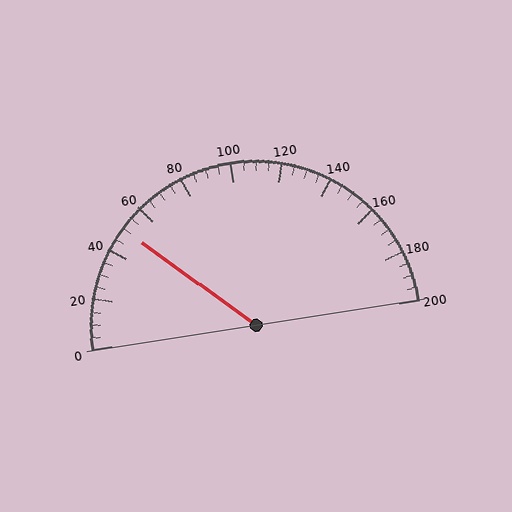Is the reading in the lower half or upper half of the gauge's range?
The reading is in the lower half of the range (0 to 200).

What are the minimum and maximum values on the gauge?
The gauge ranges from 0 to 200.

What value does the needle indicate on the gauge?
The needle indicates approximately 50.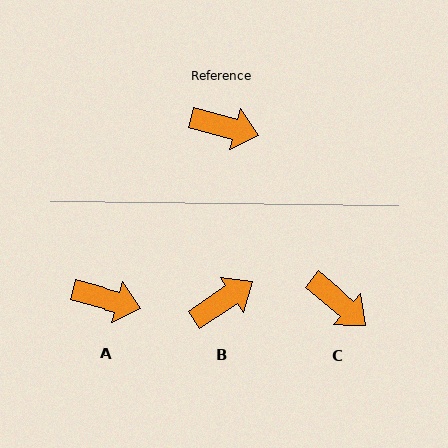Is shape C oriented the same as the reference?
No, it is off by about 26 degrees.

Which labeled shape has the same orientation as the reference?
A.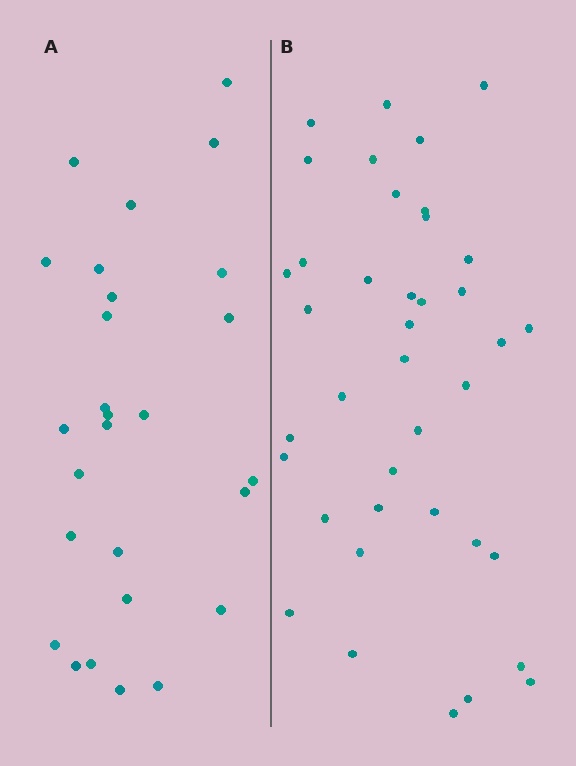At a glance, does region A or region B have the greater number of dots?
Region B (the right region) has more dots.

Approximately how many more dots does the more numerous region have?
Region B has roughly 12 or so more dots than region A.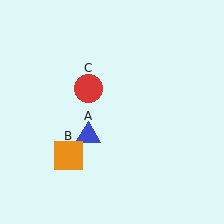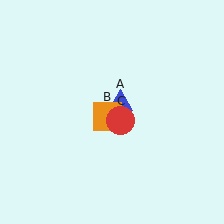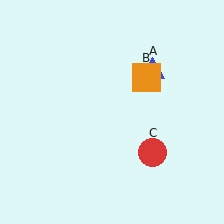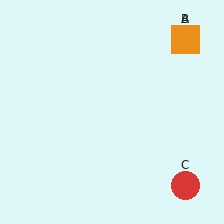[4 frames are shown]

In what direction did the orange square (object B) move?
The orange square (object B) moved up and to the right.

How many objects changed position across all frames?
3 objects changed position: blue triangle (object A), orange square (object B), red circle (object C).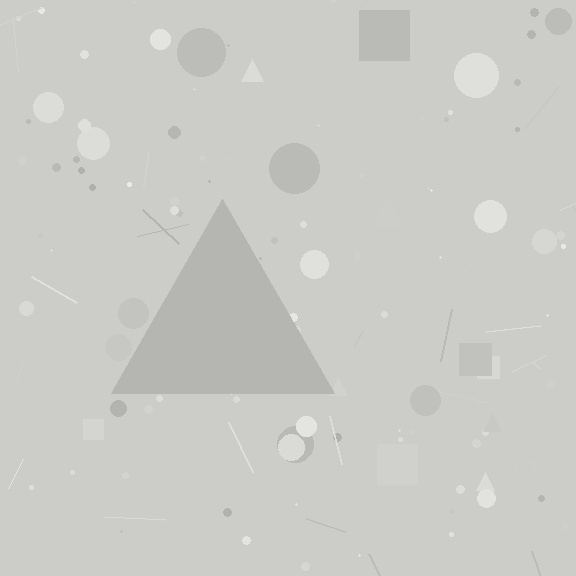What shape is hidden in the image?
A triangle is hidden in the image.